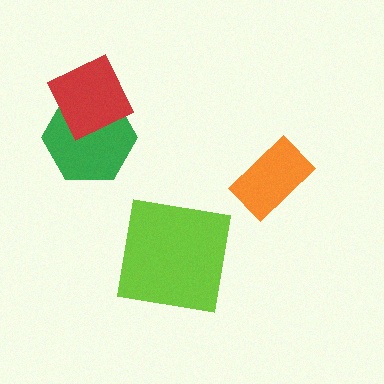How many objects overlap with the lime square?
0 objects overlap with the lime square.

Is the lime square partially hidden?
No, no other shape covers it.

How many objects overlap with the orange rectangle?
0 objects overlap with the orange rectangle.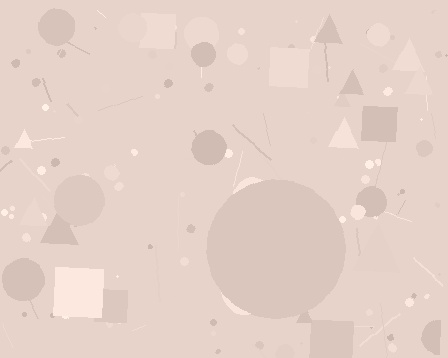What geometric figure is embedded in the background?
A circle is embedded in the background.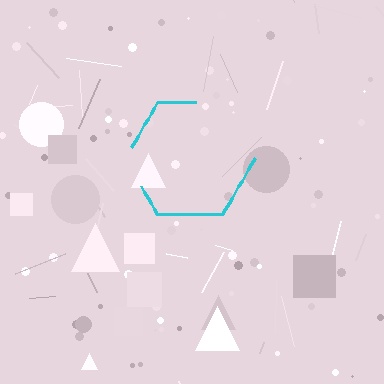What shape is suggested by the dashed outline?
The dashed outline suggests a hexagon.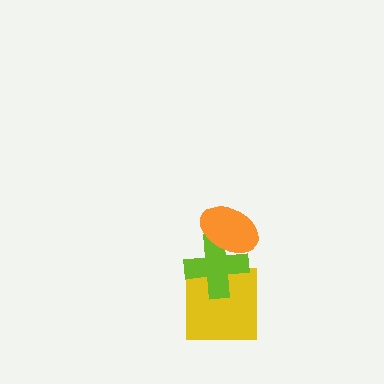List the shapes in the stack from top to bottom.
From top to bottom: the orange ellipse, the lime cross, the yellow square.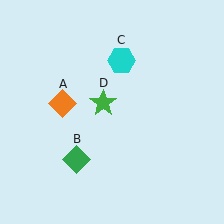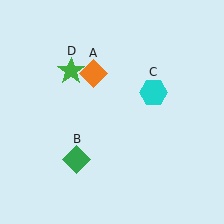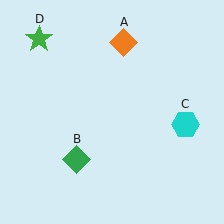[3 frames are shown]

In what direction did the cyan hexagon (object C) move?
The cyan hexagon (object C) moved down and to the right.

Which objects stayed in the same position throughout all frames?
Green diamond (object B) remained stationary.